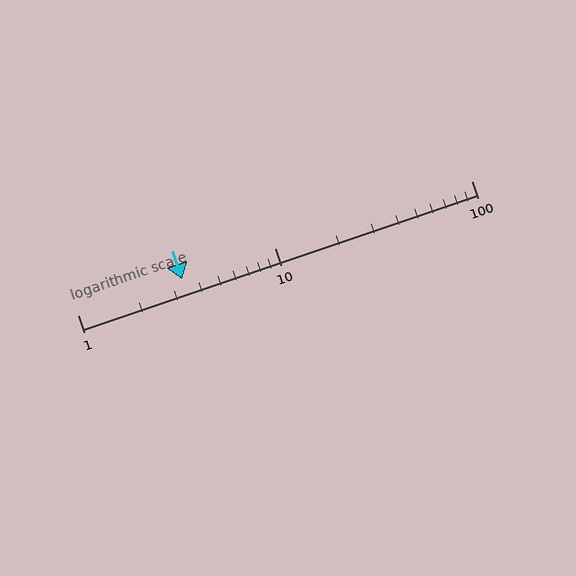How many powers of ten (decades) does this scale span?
The scale spans 2 decades, from 1 to 100.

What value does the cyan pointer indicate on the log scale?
The pointer indicates approximately 3.4.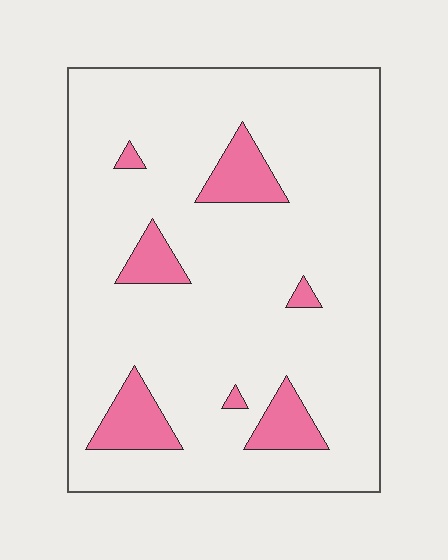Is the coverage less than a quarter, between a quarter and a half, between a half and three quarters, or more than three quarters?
Less than a quarter.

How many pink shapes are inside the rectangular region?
7.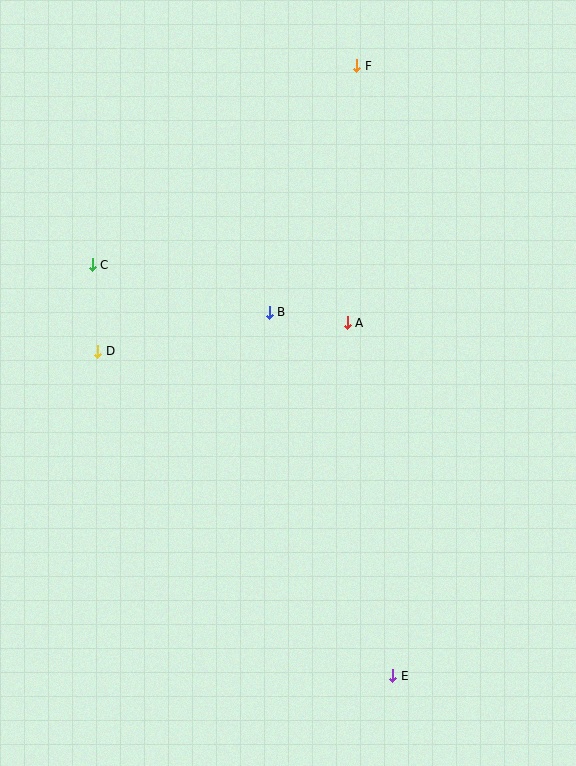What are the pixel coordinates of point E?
Point E is at (393, 676).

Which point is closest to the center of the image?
Point B at (269, 312) is closest to the center.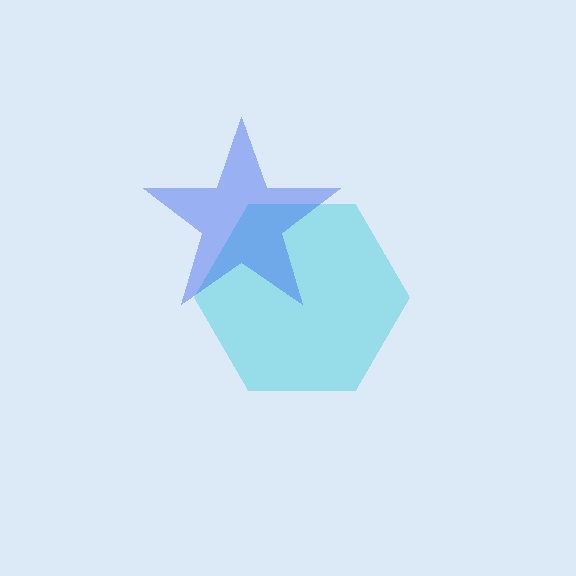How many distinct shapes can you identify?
There are 2 distinct shapes: a cyan hexagon, a blue star.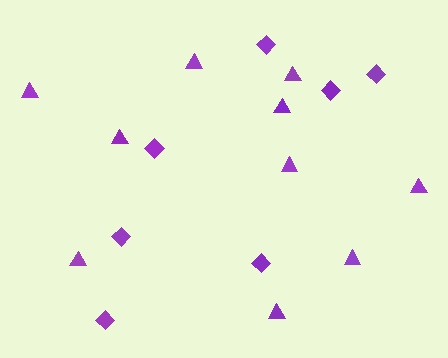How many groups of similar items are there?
There are 2 groups: one group of diamonds (7) and one group of triangles (10).